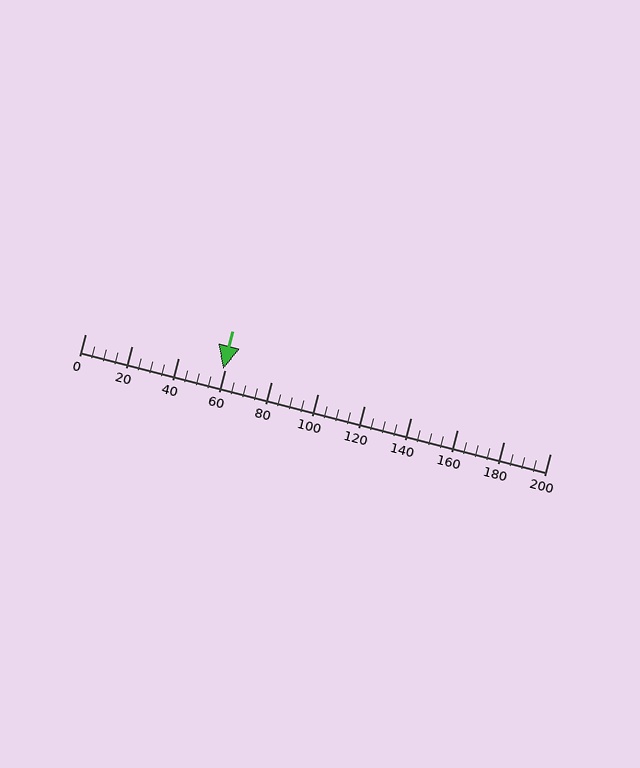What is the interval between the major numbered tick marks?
The major tick marks are spaced 20 units apart.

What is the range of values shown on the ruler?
The ruler shows values from 0 to 200.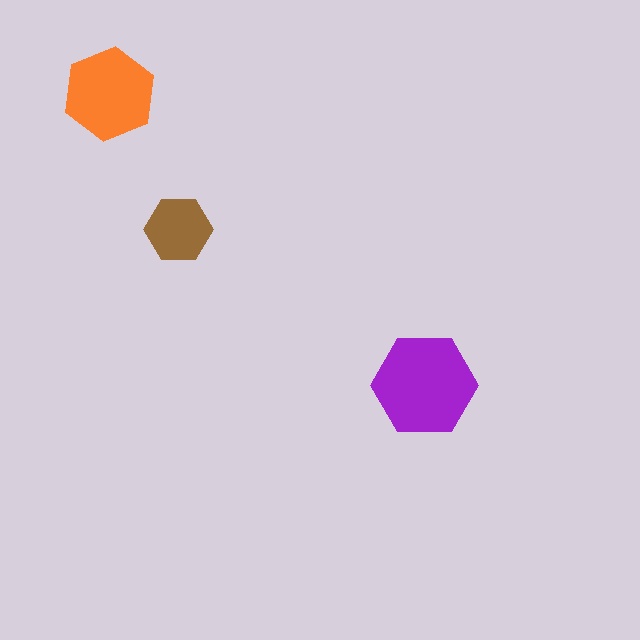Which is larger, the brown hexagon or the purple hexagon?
The purple one.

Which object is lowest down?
The purple hexagon is bottommost.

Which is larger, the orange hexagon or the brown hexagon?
The orange one.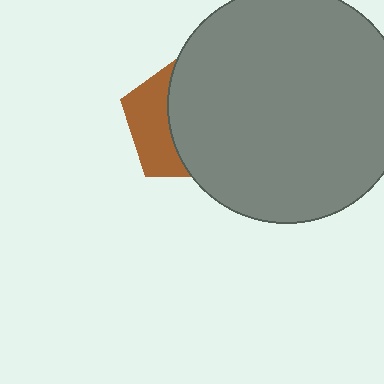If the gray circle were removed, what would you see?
You would see the complete brown pentagon.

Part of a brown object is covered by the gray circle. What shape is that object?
It is a pentagon.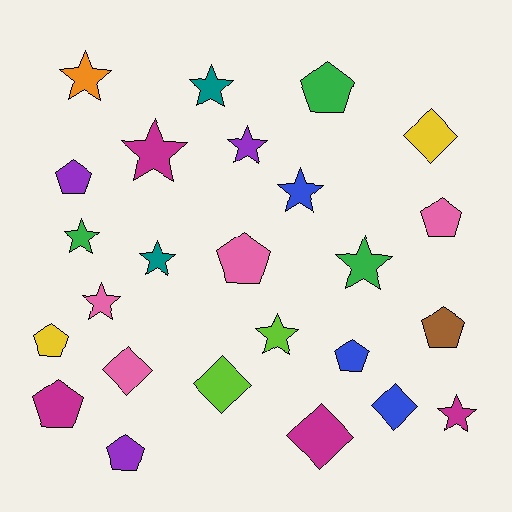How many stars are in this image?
There are 11 stars.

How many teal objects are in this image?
There are 2 teal objects.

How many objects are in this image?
There are 25 objects.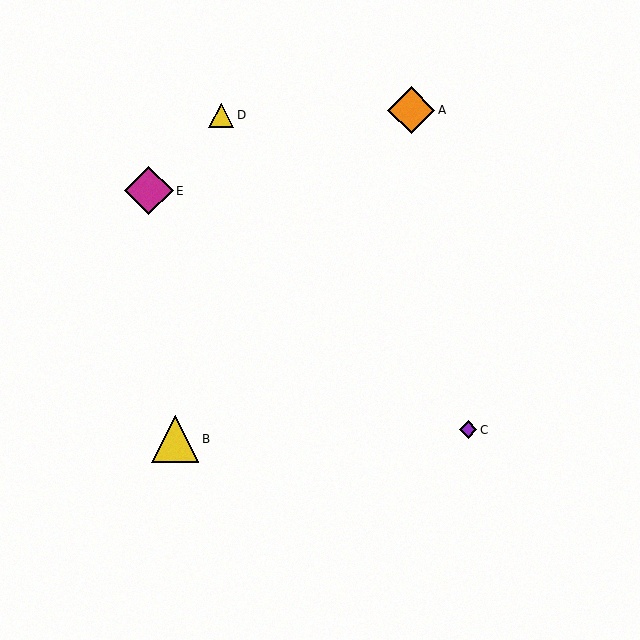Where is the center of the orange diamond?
The center of the orange diamond is at (411, 110).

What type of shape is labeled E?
Shape E is a magenta diamond.